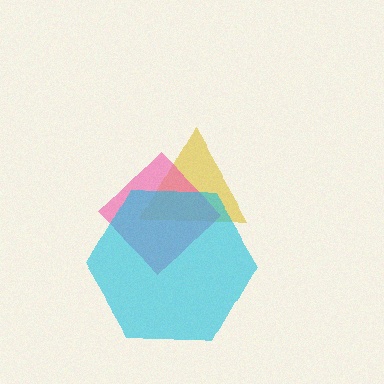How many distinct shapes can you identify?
There are 3 distinct shapes: a yellow triangle, a pink diamond, a cyan hexagon.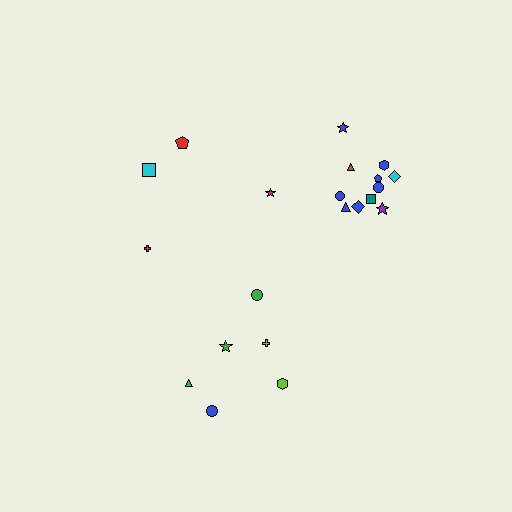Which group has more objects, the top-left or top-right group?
The top-right group.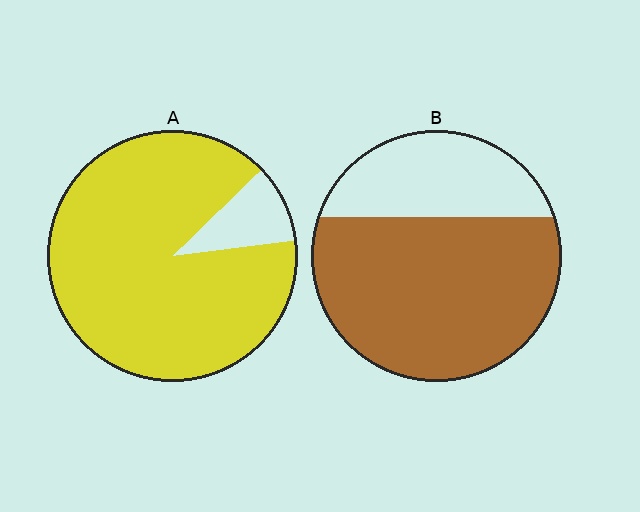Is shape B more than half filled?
Yes.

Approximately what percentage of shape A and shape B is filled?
A is approximately 90% and B is approximately 70%.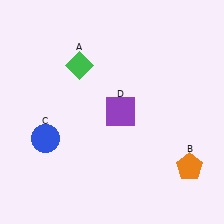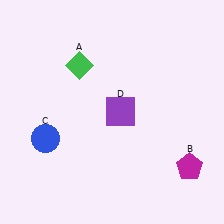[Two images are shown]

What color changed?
The pentagon (B) changed from orange in Image 1 to magenta in Image 2.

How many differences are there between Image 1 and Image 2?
There is 1 difference between the two images.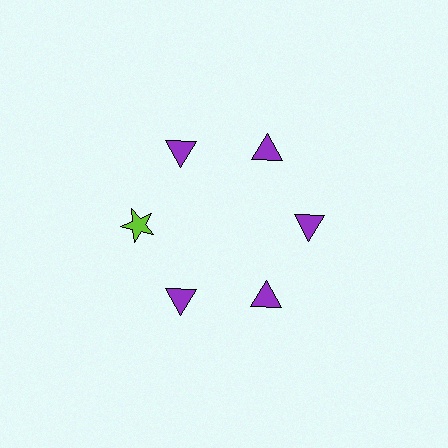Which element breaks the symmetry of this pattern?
The lime star at roughly the 9 o'clock position breaks the symmetry. All other shapes are purple triangles.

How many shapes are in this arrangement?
There are 6 shapes arranged in a ring pattern.